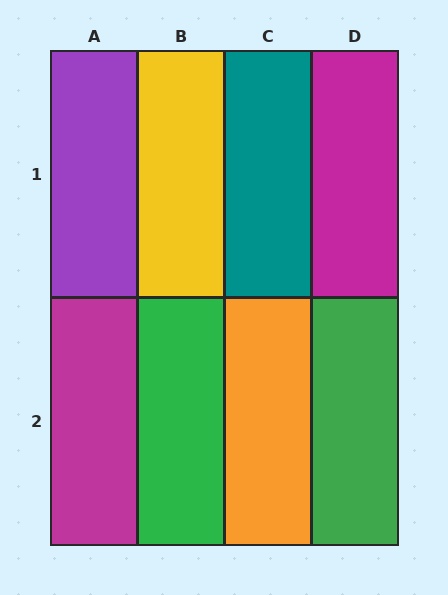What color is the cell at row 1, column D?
Magenta.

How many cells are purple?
1 cell is purple.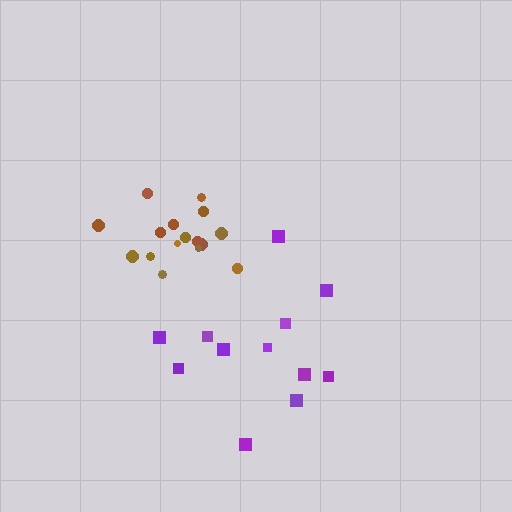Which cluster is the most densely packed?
Brown.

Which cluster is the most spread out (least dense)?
Purple.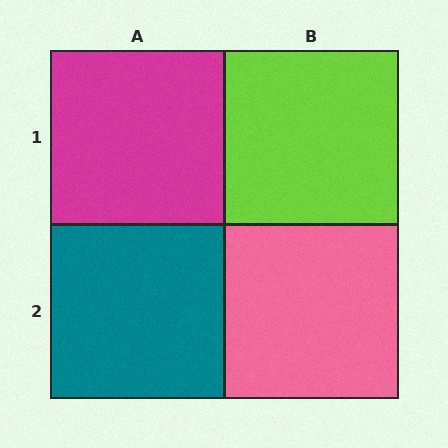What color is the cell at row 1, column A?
Magenta.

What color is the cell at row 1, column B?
Lime.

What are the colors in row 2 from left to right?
Teal, pink.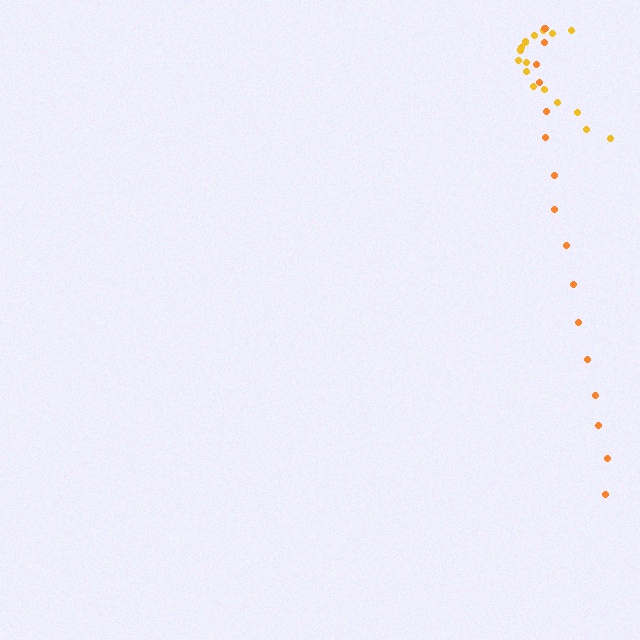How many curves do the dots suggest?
There are 2 distinct paths.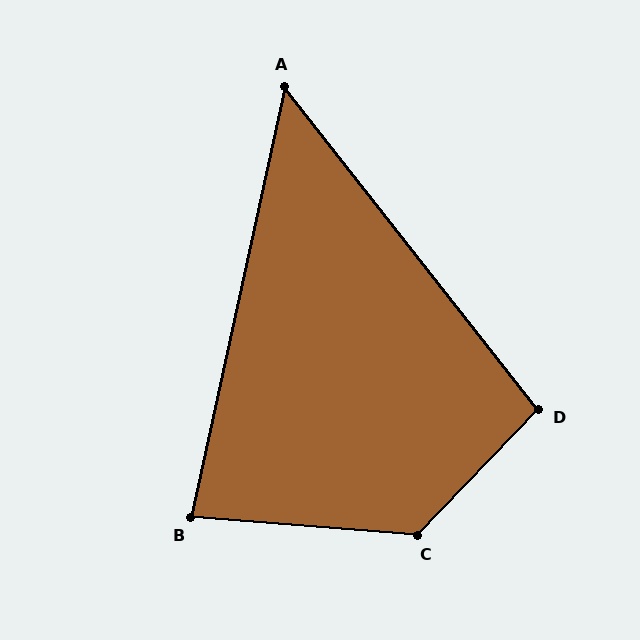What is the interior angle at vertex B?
Approximately 82 degrees (acute).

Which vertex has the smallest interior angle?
A, at approximately 50 degrees.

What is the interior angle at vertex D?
Approximately 98 degrees (obtuse).